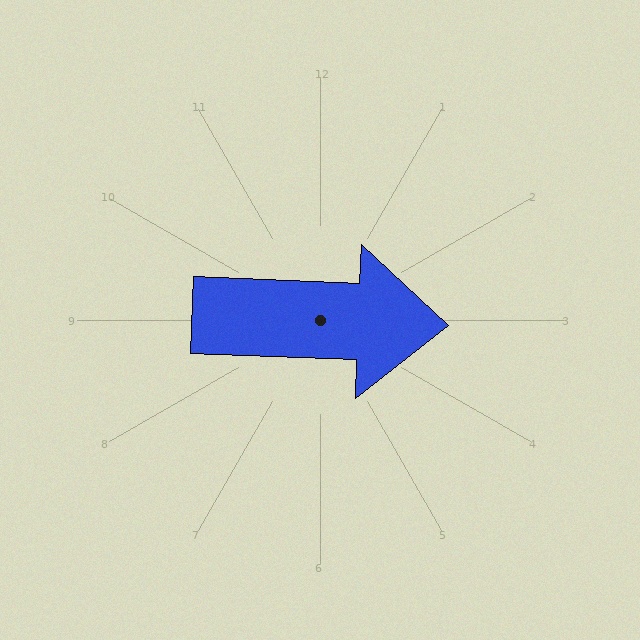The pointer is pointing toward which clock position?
Roughly 3 o'clock.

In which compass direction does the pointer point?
East.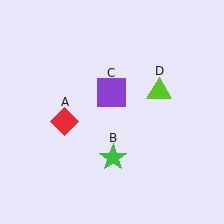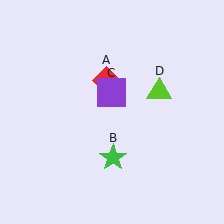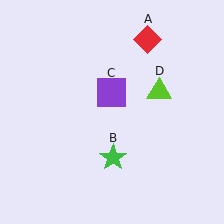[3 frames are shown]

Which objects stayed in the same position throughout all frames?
Green star (object B) and purple square (object C) and lime triangle (object D) remained stationary.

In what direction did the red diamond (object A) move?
The red diamond (object A) moved up and to the right.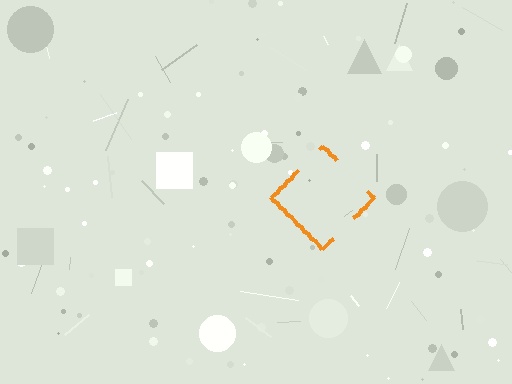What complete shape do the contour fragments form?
The contour fragments form a diamond.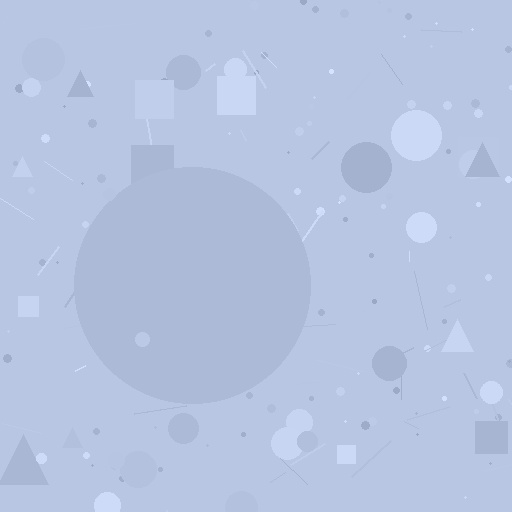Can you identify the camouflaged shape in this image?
The camouflaged shape is a circle.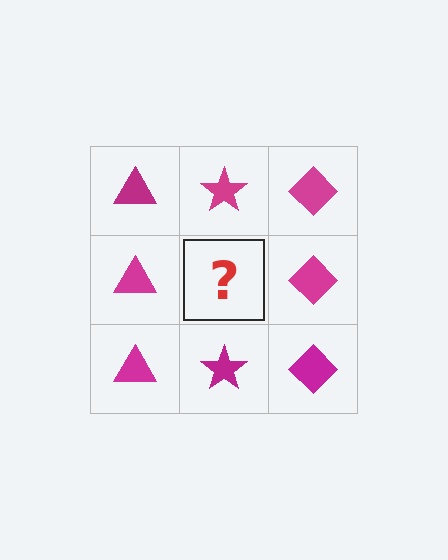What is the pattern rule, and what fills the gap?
The rule is that each column has a consistent shape. The gap should be filled with a magenta star.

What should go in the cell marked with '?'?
The missing cell should contain a magenta star.